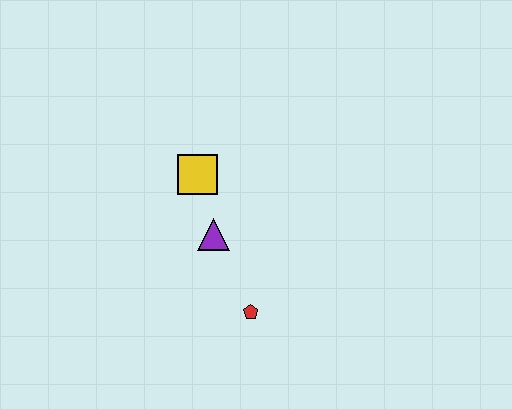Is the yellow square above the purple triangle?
Yes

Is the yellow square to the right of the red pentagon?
No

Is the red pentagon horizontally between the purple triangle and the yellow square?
No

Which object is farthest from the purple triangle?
The red pentagon is farthest from the purple triangle.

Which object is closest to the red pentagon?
The purple triangle is closest to the red pentagon.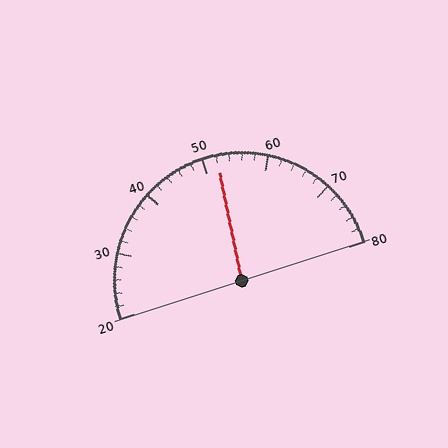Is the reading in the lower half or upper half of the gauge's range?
The reading is in the upper half of the range (20 to 80).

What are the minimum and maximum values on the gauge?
The gauge ranges from 20 to 80.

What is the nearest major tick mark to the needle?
The nearest major tick mark is 50.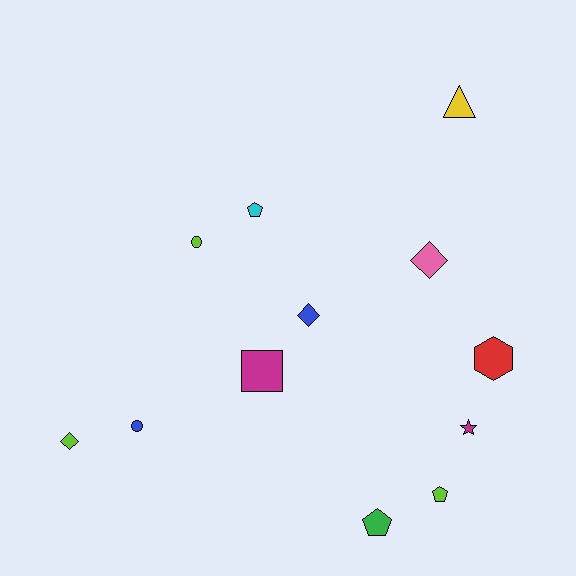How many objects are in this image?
There are 12 objects.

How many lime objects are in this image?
There are 3 lime objects.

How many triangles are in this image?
There is 1 triangle.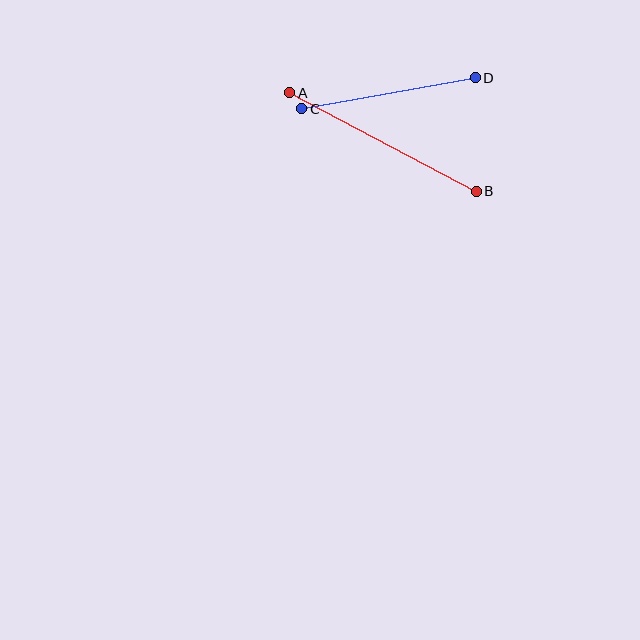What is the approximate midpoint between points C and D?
The midpoint is at approximately (389, 93) pixels.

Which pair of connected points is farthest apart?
Points A and B are farthest apart.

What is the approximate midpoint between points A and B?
The midpoint is at approximately (383, 142) pixels.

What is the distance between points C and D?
The distance is approximately 176 pixels.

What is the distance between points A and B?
The distance is approximately 211 pixels.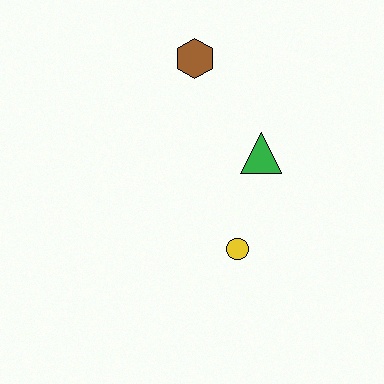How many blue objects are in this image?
There are no blue objects.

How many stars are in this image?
There are no stars.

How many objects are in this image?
There are 3 objects.